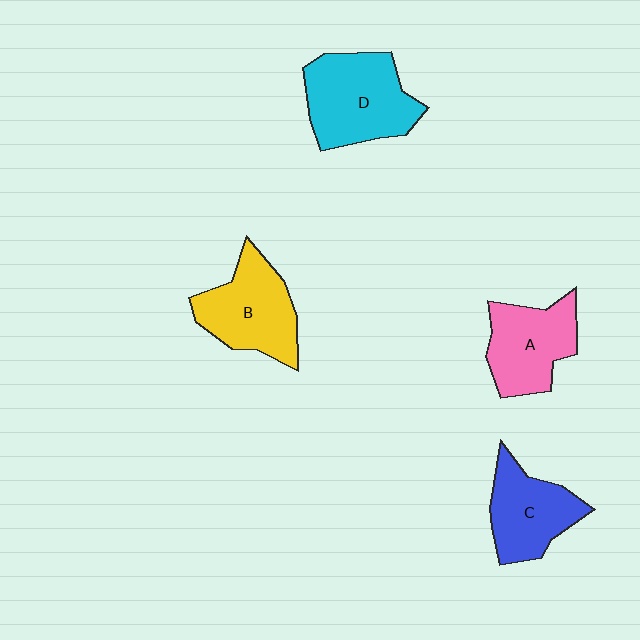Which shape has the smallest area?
Shape C (blue).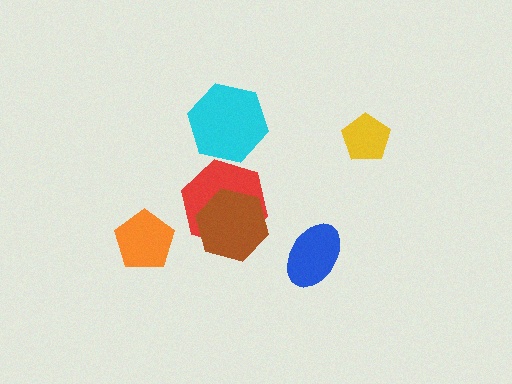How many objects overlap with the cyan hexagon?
0 objects overlap with the cyan hexagon.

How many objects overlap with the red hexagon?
1 object overlaps with the red hexagon.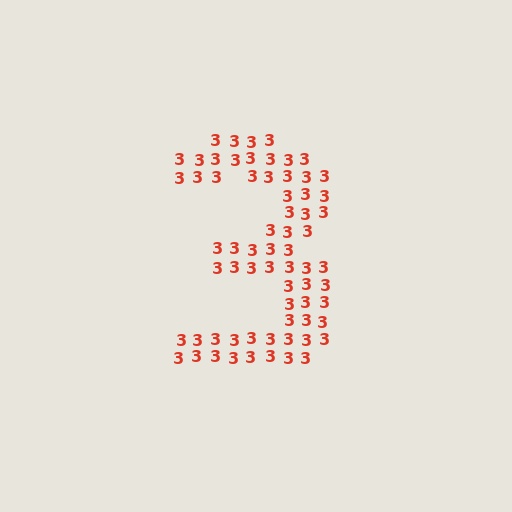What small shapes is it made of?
It is made of small digit 3's.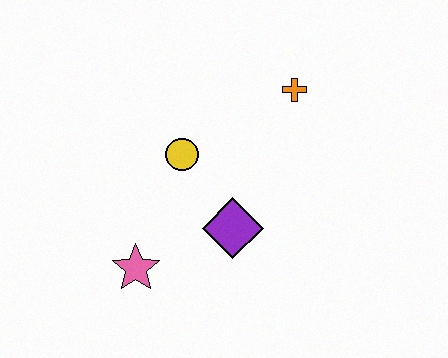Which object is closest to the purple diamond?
The yellow circle is closest to the purple diamond.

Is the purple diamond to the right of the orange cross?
No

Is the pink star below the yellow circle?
Yes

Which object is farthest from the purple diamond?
The orange cross is farthest from the purple diamond.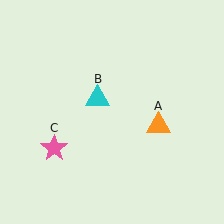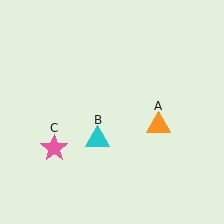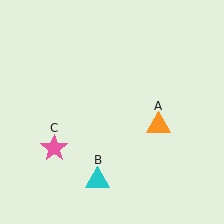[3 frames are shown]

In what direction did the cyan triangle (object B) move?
The cyan triangle (object B) moved down.